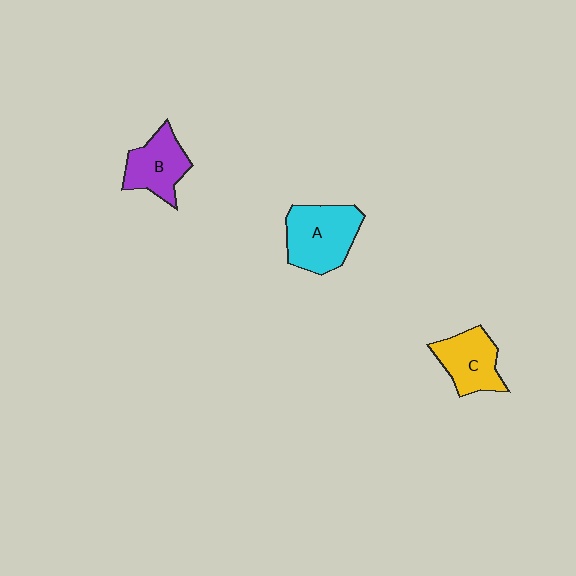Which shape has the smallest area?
Shape B (purple).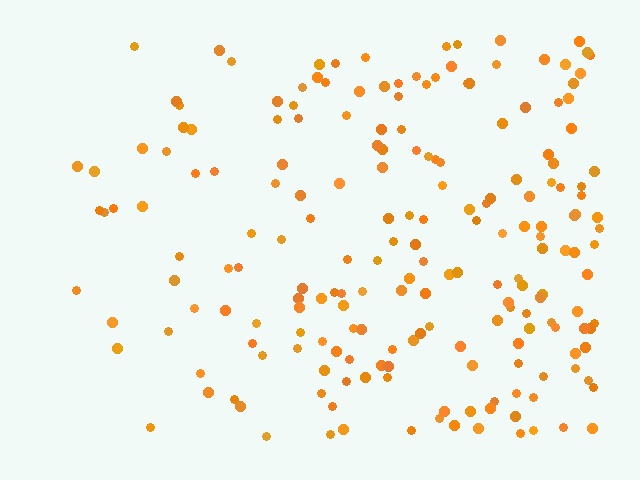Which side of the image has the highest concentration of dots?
The right.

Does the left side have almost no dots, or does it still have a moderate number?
Still a moderate number, just noticeably fewer than the right.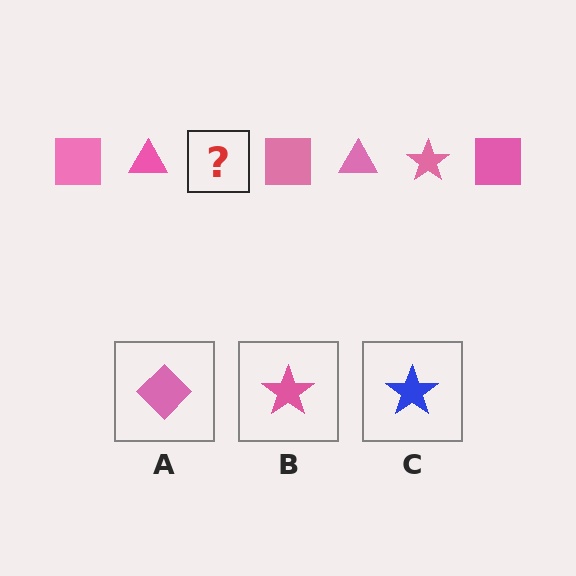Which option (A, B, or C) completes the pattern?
B.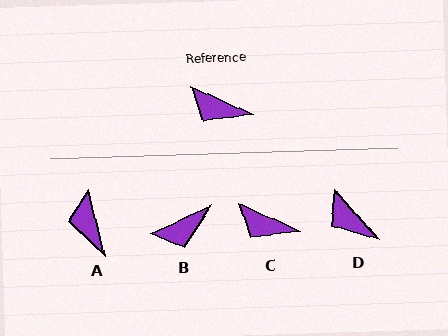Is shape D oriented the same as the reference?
No, it is off by about 24 degrees.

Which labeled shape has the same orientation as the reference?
C.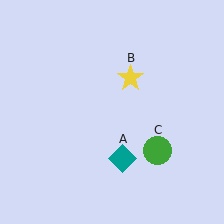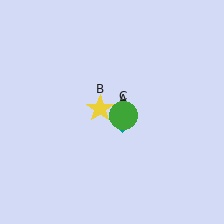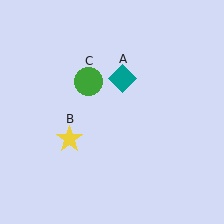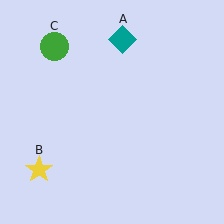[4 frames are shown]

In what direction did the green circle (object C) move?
The green circle (object C) moved up and to the left.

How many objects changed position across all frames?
3 objects changed position: teal diamond (object A), yellow star (object B), green circle (object C).